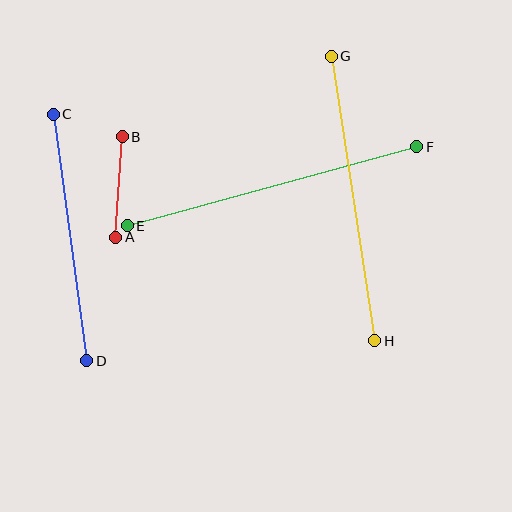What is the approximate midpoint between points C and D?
The midpoint is at approximately (70, 238) pixels.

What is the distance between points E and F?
The distance is approximately 300 pixels.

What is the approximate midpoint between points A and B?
The midpoint is at approximately (119, 187) pixels.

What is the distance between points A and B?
The distance is approximately 101 pixels.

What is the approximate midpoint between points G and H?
The midpoint is at approximately (353, 198) pixels.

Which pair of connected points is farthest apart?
Points E and F are farthest apart.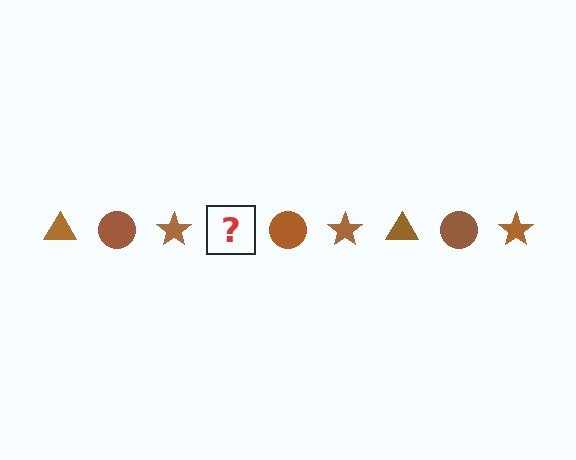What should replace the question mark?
The question mark should be replaced with a brown triangle.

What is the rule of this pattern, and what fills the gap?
The rule is that the pattern cycles through triangle, circle, star shapes in brown. The gap should be filled with a brown triangle.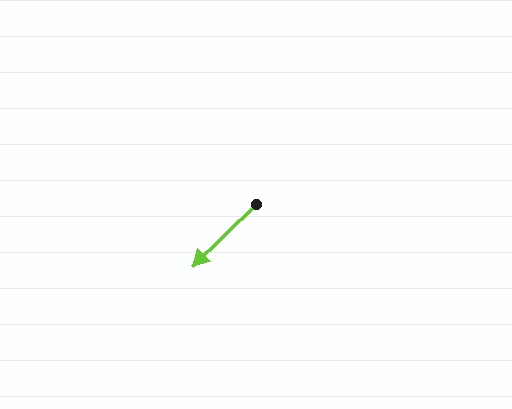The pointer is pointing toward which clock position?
Roughly 8 o'clock.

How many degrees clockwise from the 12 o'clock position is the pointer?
Approximately 226 degrees.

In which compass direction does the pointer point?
Southwest.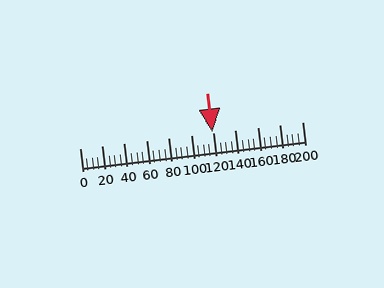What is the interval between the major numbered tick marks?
The major tick marks are spaced 20 units apart.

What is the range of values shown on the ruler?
The ruler shows values from 0 to 200.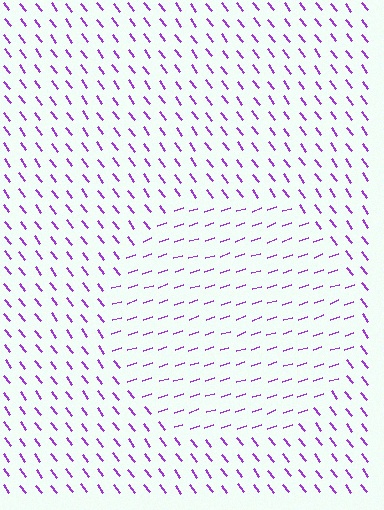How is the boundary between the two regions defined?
The boundary is defined purely by a change in line orientation (approximately 71 degrees difference). All lines are the same color and thickness.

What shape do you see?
I see a circle.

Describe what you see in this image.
The image is filled with small purple line segments. A circle region in the image has lines oriented differently from the surrounding lines, creating a visible texture boundary.